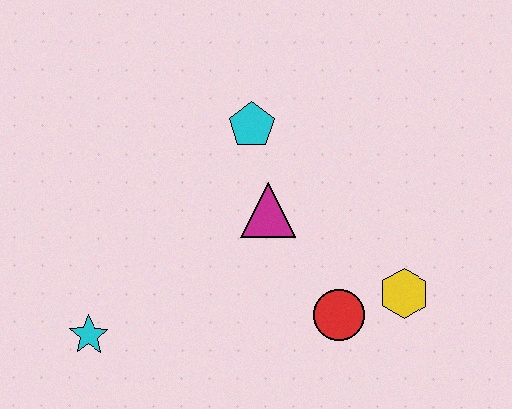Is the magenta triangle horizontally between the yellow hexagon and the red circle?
No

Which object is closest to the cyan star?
The magenta triangle is closest to the cyan star.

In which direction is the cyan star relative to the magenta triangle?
The cyan star is to the left of the magenta triangle.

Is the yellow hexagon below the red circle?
No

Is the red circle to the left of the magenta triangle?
No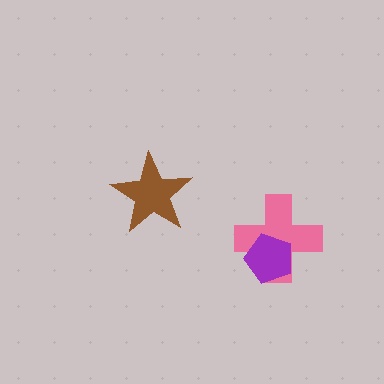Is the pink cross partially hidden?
Yes, it is partially covered by another shape.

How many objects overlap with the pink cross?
1 object overlaps with the pink cross.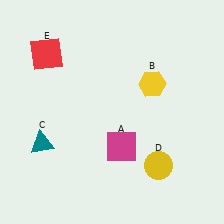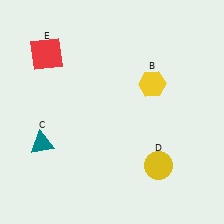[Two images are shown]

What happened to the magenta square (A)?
The magenta square (A) was removed in Image 2. It was in the bottom-right area of Image 1.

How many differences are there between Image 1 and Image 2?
There is 1 difference between the two images.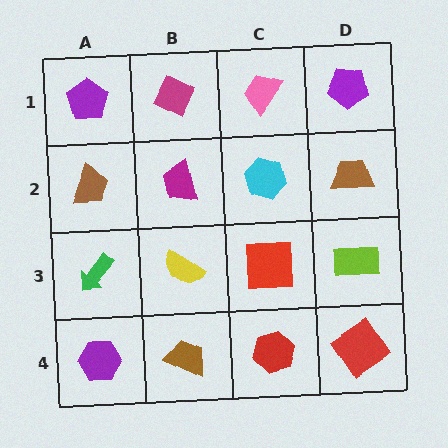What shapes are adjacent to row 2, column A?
A purple pentagon (row 1, column A), a green arrow (row 3, column A), a magenta trapezoid (row 2, column B).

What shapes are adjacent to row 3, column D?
A brown trapezoid (row 2, column D), a red diamond (row 4, column D), a red square (row 3, column C).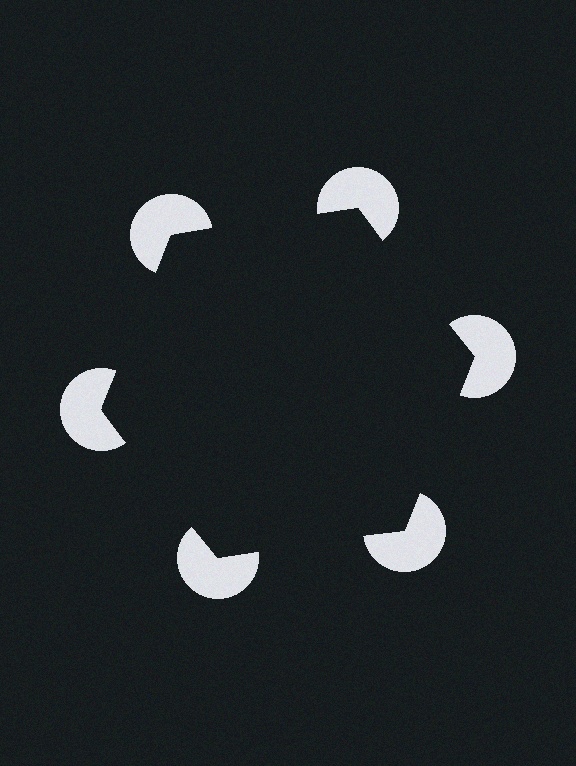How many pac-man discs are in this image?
There are 6 — one at each vertex of the illusory hexagon.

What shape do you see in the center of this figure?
An illusory hexagon — its edges are inferred from the aligned wedge cuts in the pac-man discs, not physically drawn.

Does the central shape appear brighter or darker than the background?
It typically appears slightly darker than the background, even though no actual brightness change is drawn.